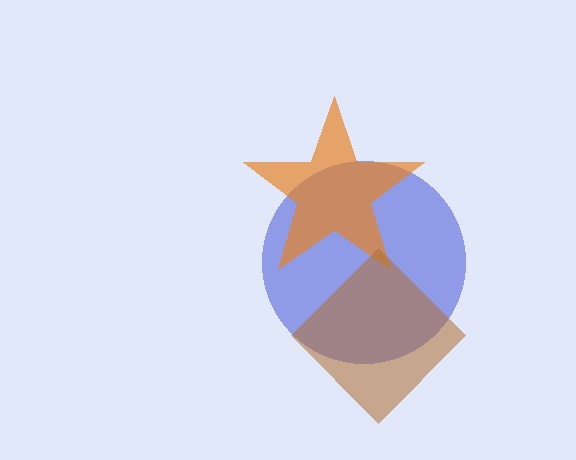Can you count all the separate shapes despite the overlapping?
Yes, there are 3 separate shapes.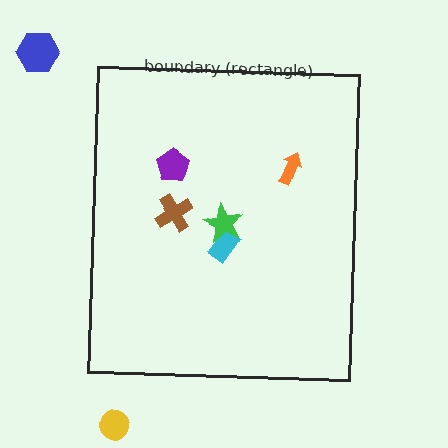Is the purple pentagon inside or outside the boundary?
Inside.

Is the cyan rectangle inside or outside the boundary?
Inside.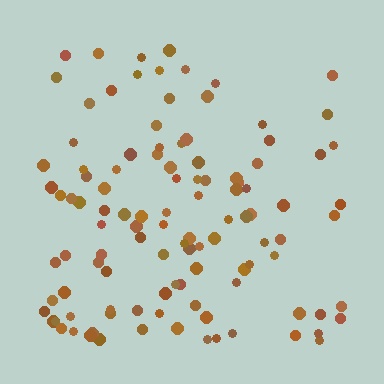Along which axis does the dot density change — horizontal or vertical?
Vertical.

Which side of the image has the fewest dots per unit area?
The top.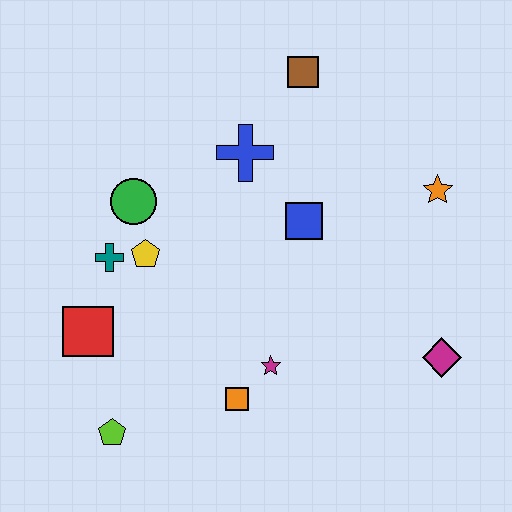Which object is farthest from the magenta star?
The brown square is farthest from the magenta star.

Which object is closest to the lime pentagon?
The red square is closest to the lime pentagon.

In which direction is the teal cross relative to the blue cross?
The teal cross is to the left of the blue cross.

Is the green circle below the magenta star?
No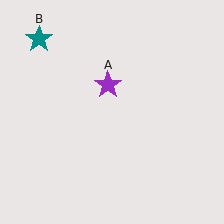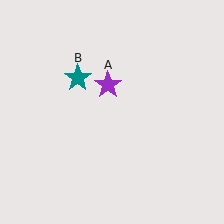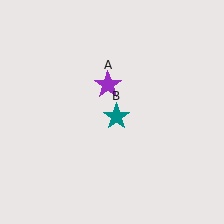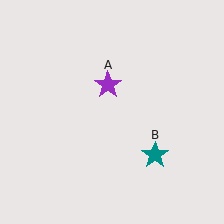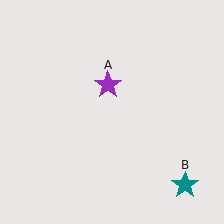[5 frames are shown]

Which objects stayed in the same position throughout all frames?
Purple star (object A) remained stationary.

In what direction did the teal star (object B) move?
The teal star (object B) moved down and to the right.